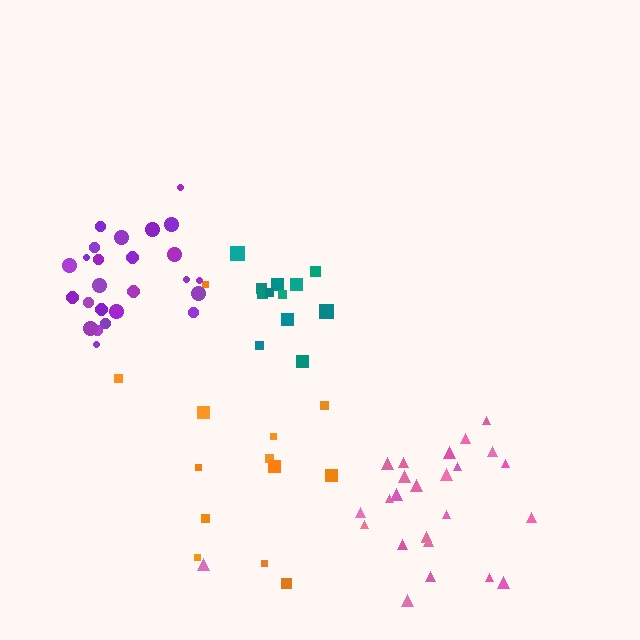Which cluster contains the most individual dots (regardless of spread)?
Pink (26).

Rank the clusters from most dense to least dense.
purple, teal, pink, orange.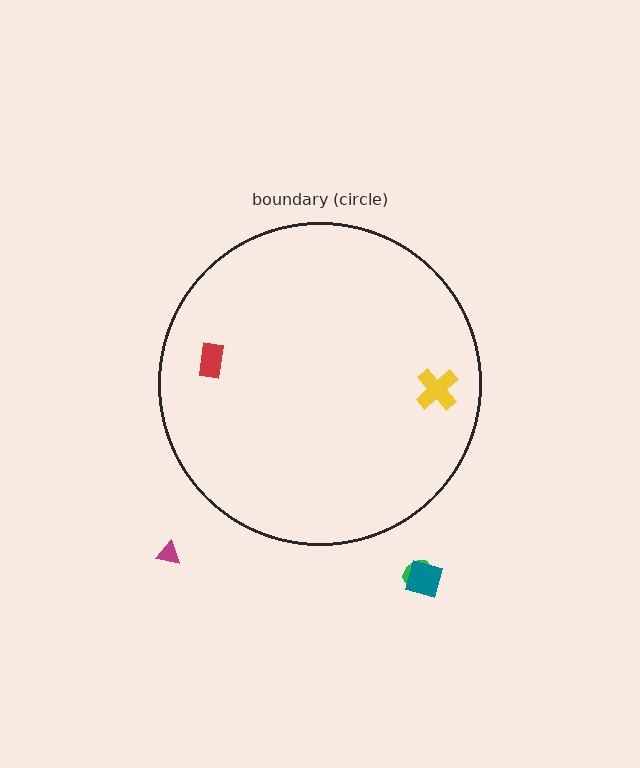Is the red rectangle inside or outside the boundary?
Inside.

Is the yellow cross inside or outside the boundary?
Inside.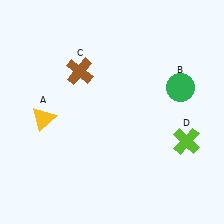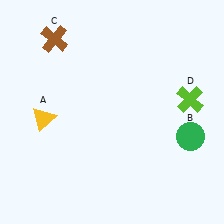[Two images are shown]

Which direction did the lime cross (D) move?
The lime cross (D) moved up.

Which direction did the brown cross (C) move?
The brown cross (C) moved up.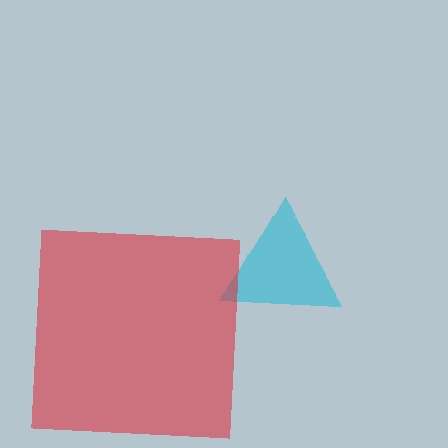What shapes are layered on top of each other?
The layered shapes are: a cyan triangle, a red square.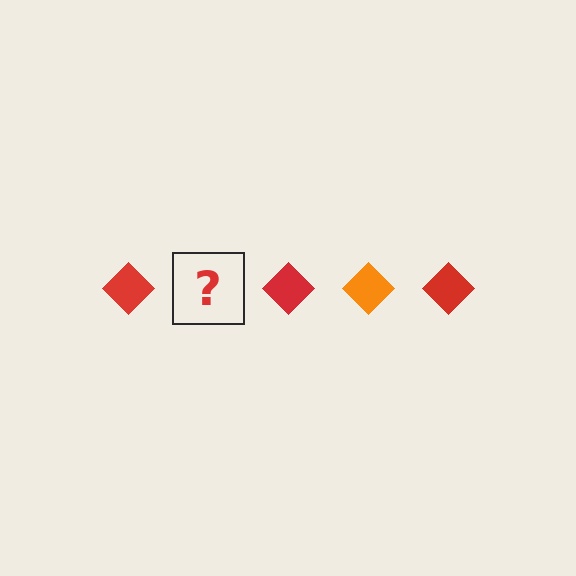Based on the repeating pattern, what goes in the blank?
The blank should be an orange diamond.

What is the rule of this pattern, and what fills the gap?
The rule is that the pattern cycles through red, orange diamonds. The gap should be filled with an orange diamond.